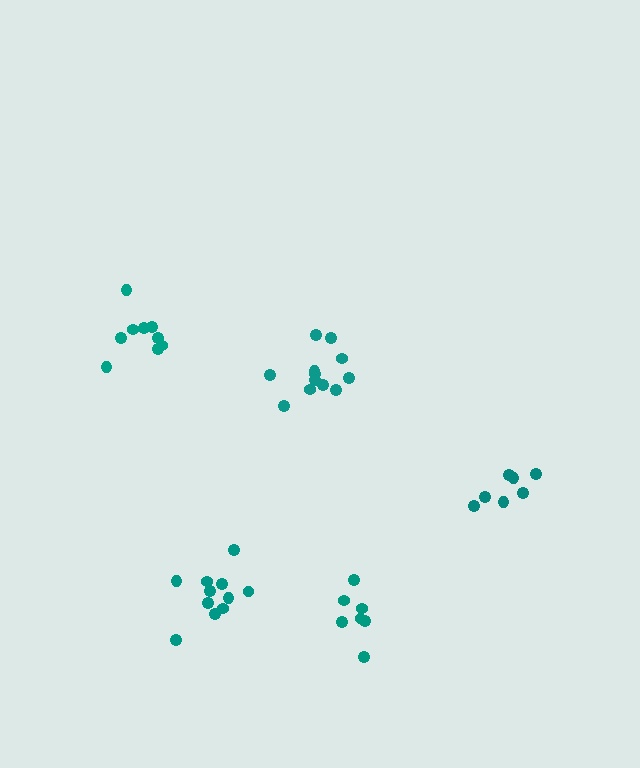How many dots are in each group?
Group 1: 11 dots, Group 2: 12 dots, Group 3: 9 dots, Group 4: 7 dots, Group 5: 7 dots (46 total).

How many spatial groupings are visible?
There are 5 spatial groupings.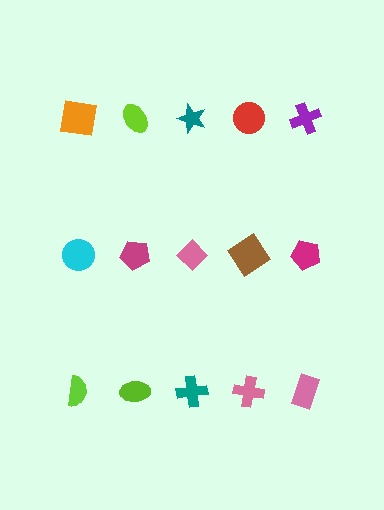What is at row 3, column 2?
A lime ellipse.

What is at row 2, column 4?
A brown diamond.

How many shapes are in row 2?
5 shapes.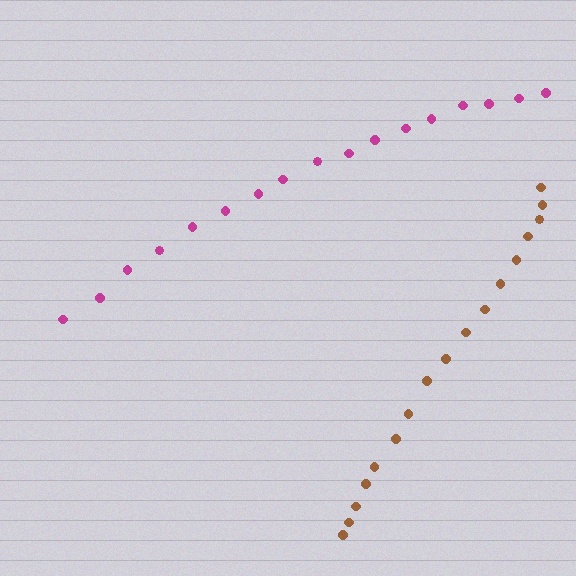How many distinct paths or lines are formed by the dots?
There are 2 distinct paths.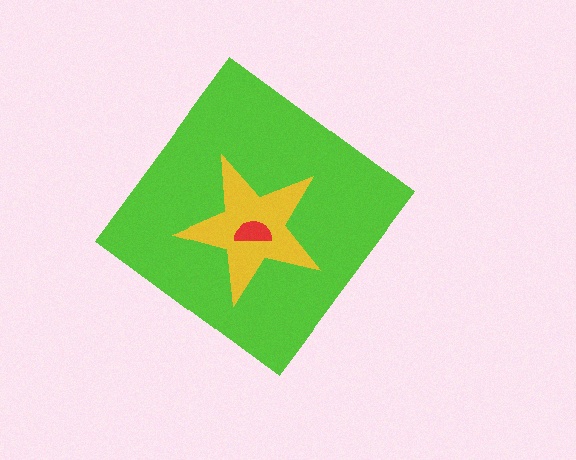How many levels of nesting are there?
3.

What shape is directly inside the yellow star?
The red semicircle.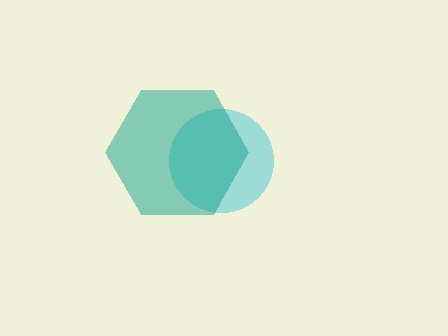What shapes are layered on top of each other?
The layered shapes are: a cyan circle, a teal hexagon.